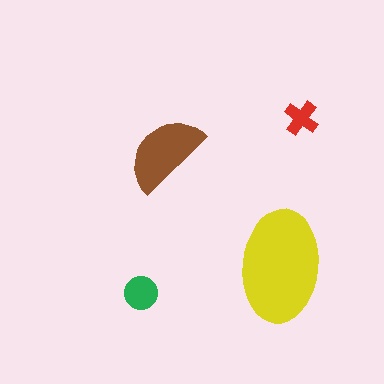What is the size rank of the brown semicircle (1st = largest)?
2nd.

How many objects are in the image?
There are 4 objects in the image.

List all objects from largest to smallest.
The yellow ellipse, the brown semicircle, the green circle, the red cross.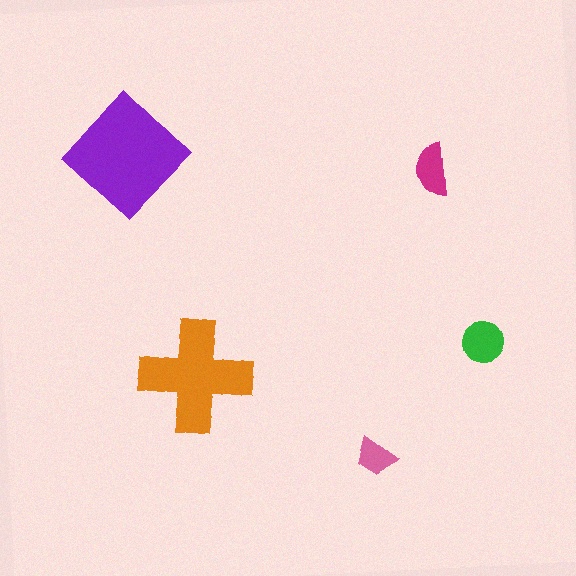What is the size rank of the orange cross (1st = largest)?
2nd.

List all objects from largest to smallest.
The purple diamond, the orange cross, the green circle, the magenta semicircle, the pink trapezoid.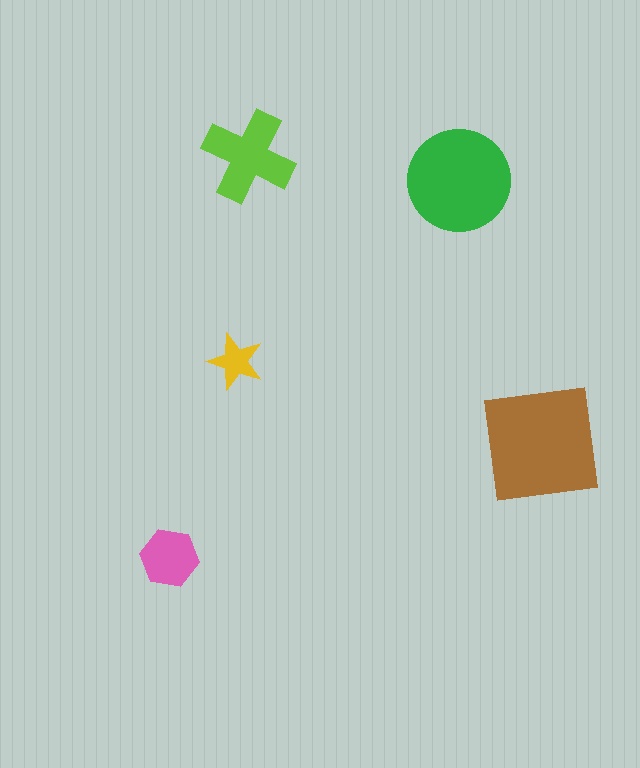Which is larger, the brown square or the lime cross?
The brown square.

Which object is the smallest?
The yellow star.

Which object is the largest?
The brown square.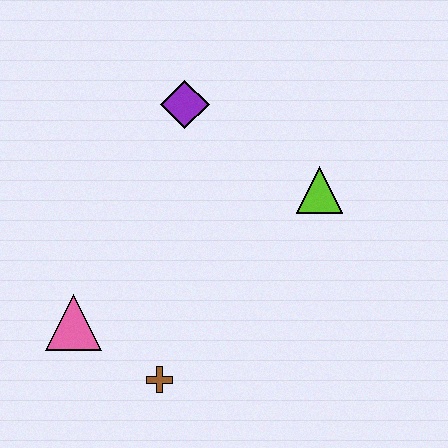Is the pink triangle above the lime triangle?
No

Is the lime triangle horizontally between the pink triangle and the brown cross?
No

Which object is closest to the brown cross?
The pink triangle is closest to the brown cross.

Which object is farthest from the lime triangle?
The pink triangle is farthest from the lime triangle.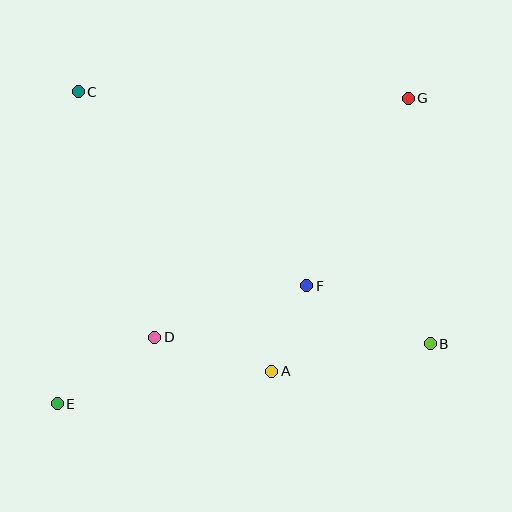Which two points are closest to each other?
Points A and F are closest to each other.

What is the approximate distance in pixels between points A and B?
The distance between A and B is approximately 161 pixels.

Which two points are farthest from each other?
Points E and G are farthest from each other.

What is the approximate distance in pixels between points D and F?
The distance between D and F is approximately 161 pixels.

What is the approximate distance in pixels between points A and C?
The distance between A and C is approximately 340 pixels.